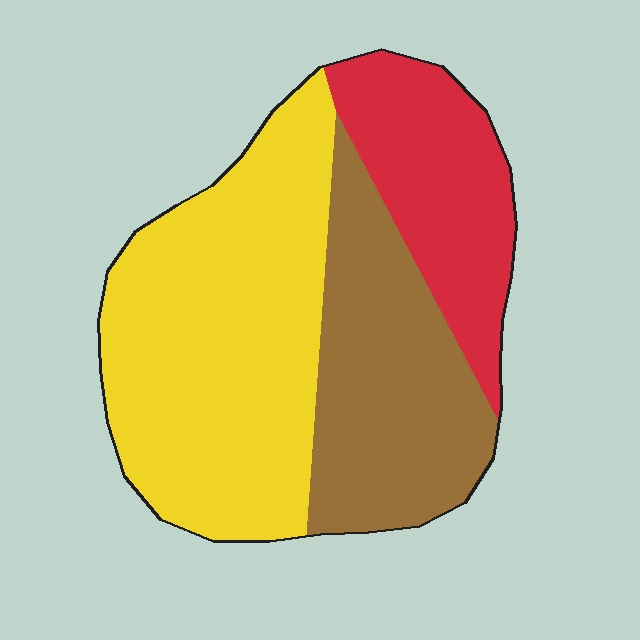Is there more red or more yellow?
Yellow.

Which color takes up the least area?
Red, at roughly 20%.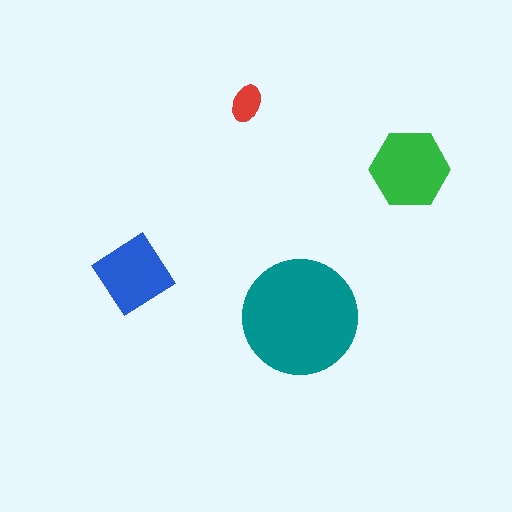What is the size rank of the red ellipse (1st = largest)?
4th.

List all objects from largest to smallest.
The teal circle, the green hexagon, the blue diamond, the red ellipse.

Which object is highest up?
The red ellipse is topmost.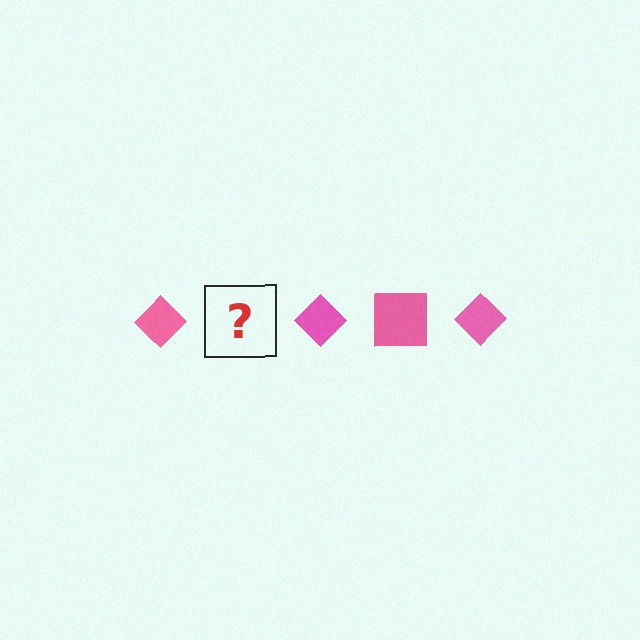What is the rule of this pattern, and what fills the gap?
The rule is that the pattern cycles through diamond, square shapes in pink. The gap should be filled with a pink square.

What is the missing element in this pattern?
The missing element is a pink square.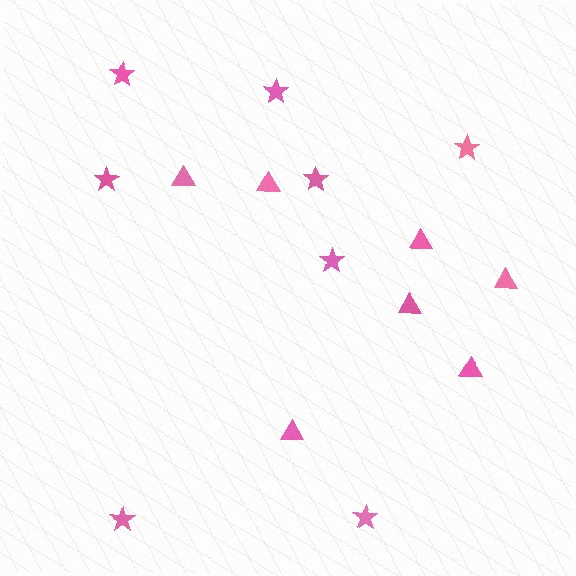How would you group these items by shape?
There are 2 groups: one group of triangles (7) and one group of stars (8).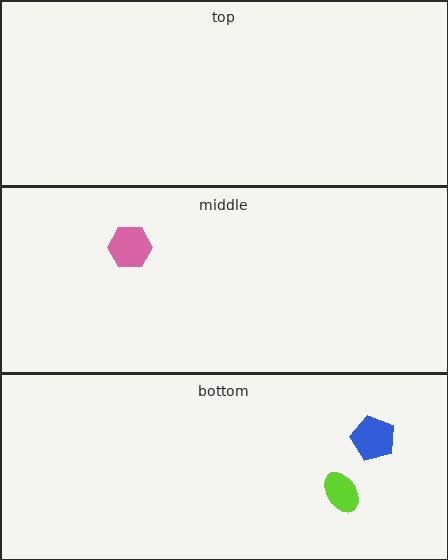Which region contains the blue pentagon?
The bottom region.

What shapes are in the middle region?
The pink hexagon.